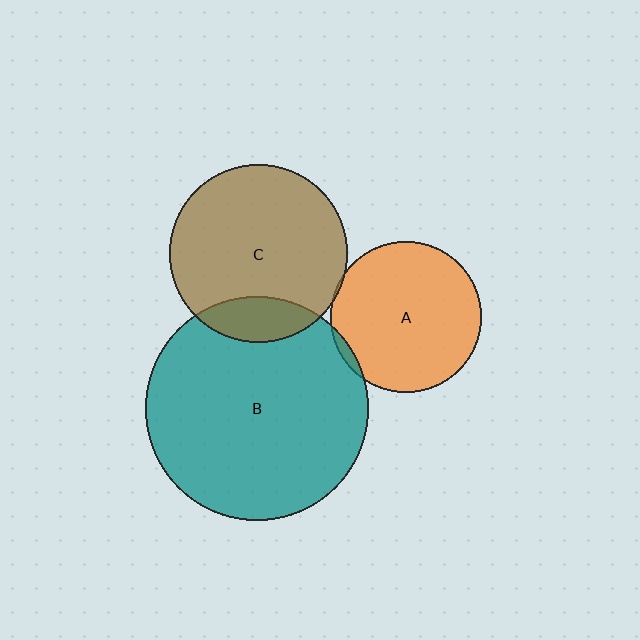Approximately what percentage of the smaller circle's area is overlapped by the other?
Approximately 5%.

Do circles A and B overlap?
Yes.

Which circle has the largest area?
Circle B (teal).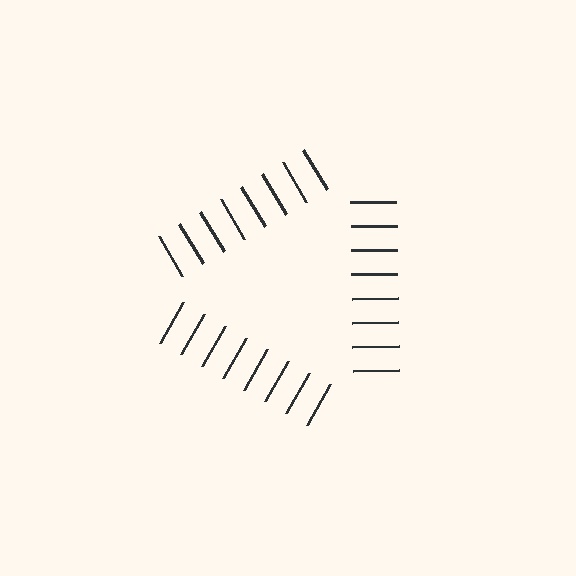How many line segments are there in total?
24 — 8 along each of the 3 edges.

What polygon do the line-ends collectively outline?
An illusory triangle — the line segments terminate on its edges but no continuous stroke is drawn.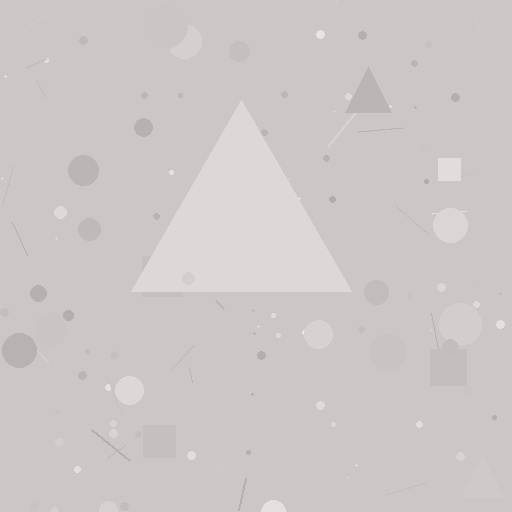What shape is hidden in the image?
A triangle is hidden in the image.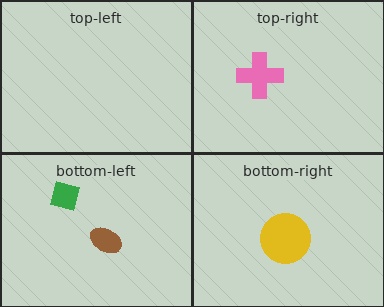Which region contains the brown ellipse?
The bottom-left region.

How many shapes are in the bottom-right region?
1.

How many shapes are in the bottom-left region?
2.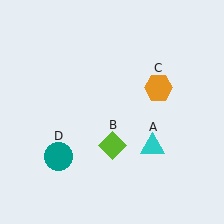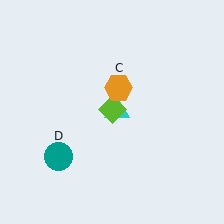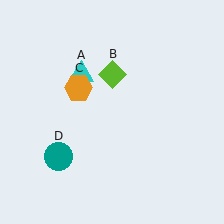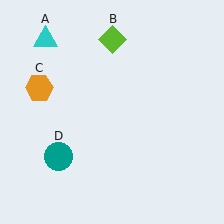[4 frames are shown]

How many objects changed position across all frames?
3 objects changed position: cyan triangle (object A), lime diamond (object B), orange hexagon (object C).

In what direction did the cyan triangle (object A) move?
The cyan triangle (object A) moved up and to the left.